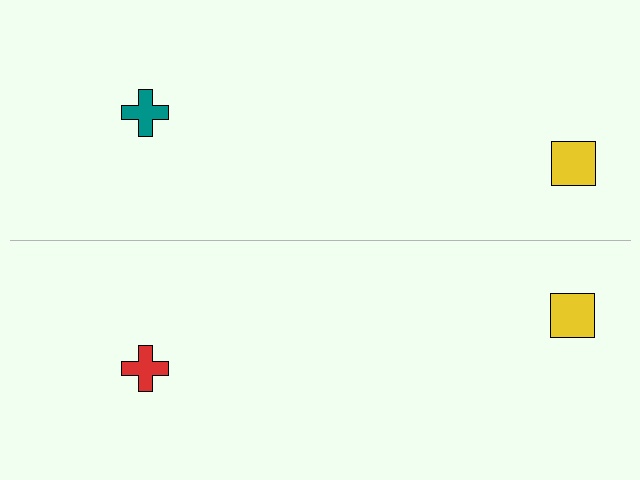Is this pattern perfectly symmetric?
No, the pattern is not perfectly symmetric. The red cross on the bottom side breaks the symmetry — its mirror counterpart is teal.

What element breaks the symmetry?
The red cross on the bottom side breaks the symmetry — its mirror counterpart is teal.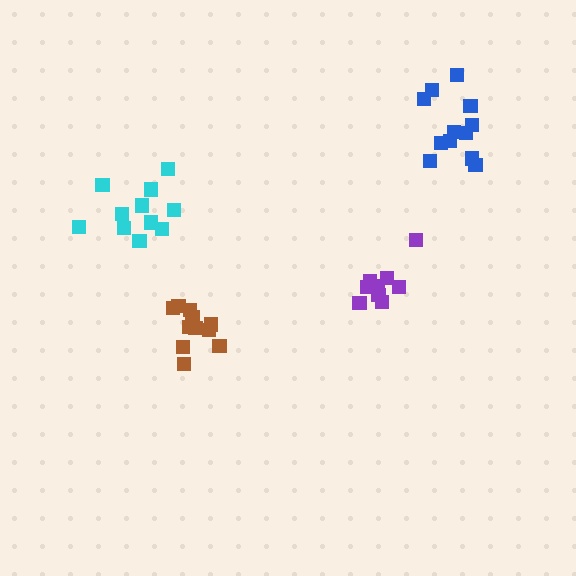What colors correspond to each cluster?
The clusters are colored: blue, cyan, brown, purple.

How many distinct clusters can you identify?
There are 4 distinct clusters.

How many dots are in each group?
Group 1: 12 dots, Group 2: 11 dots, Group 3: 11 dots, Group 4: 9 dots (43 total).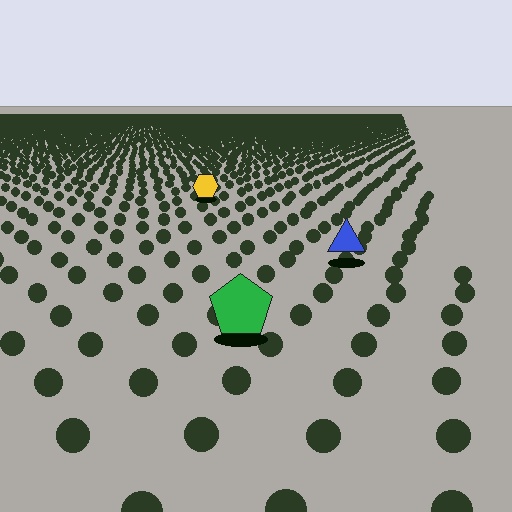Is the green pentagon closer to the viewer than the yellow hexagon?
Yes. The green pentagon is closer — you can tell from the texture gradient: the ground texture is coarser near it.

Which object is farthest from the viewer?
The yellow hexagon is farthest from the viewer. It appears smaller and the ground texture around it is denser.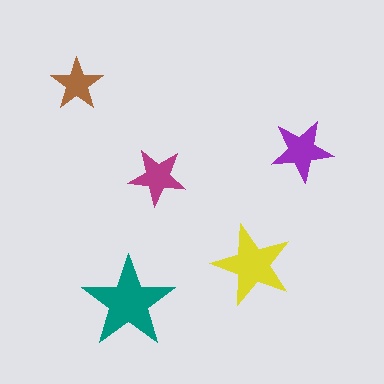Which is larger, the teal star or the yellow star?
The teal one.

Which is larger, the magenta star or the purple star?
The purple one.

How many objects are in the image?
There are 5 objects in the image.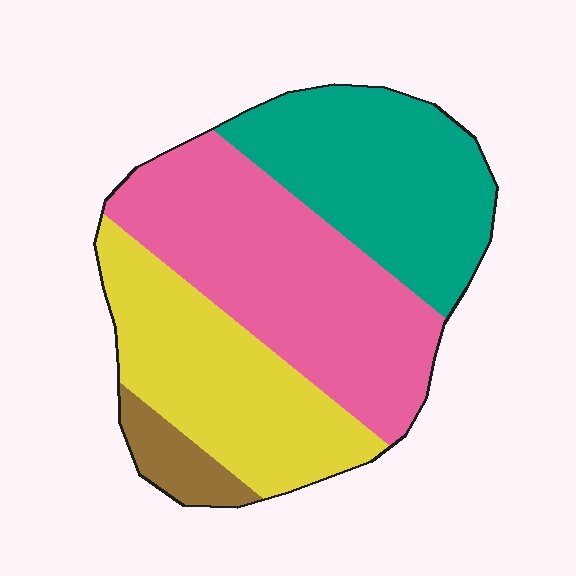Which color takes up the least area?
Brown, at roughly 5%.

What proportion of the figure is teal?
Teal covers roughly 30% of the figure.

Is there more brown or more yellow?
Yellow.